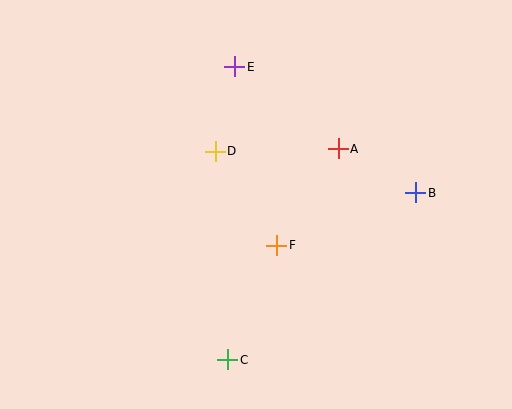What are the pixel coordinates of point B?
Point B is at (416, 193).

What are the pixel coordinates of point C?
Point C is at (228, 360).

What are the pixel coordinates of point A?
Point A is at (338, 149).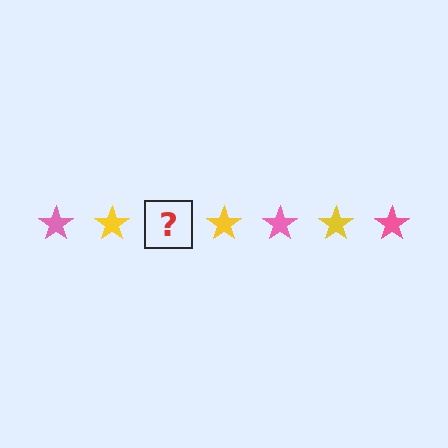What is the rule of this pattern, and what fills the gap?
The rule is that the pattern cycles through pink, yellow stars. The gap should be filled with a pink star.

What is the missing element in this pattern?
The missing element is a pink star.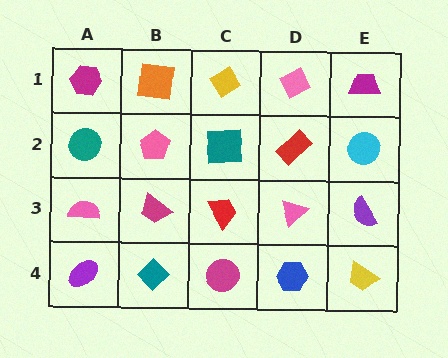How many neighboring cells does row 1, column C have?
3.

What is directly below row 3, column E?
A yellow trapezoid.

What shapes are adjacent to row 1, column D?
A red rectangle (row 2, column D), a yellow diamond (row 1, column C), a magenta trapezoid (row 1, column E).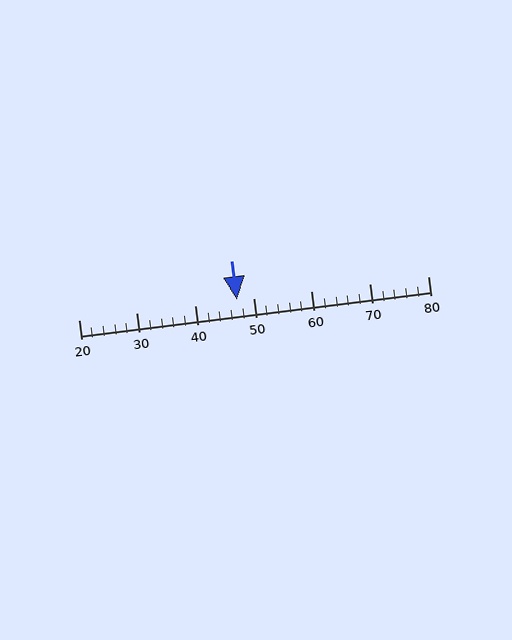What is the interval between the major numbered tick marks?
The major tick marks are spaced 10 units apart.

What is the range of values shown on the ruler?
The ruler shows values from 20 to 80.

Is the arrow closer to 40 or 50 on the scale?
The arrow is closer to 50.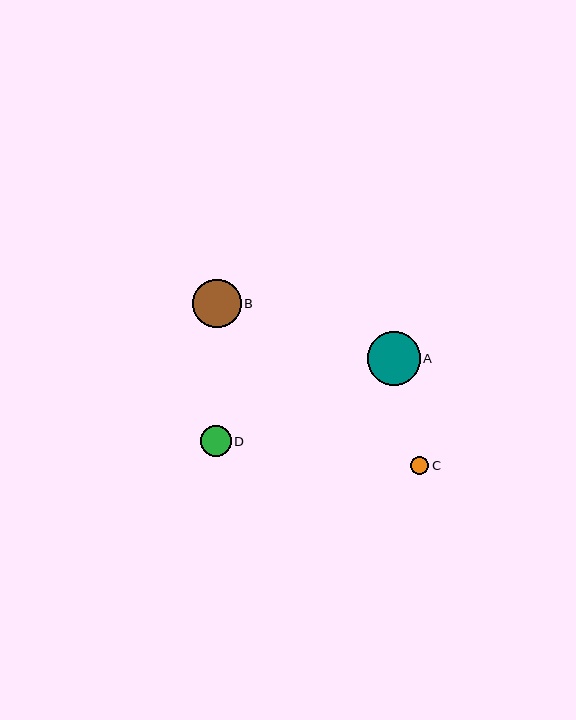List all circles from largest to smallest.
From largest to smallest: A, B, D, C.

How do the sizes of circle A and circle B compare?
Circle A and circle B are approximately the same size.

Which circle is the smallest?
Circle C is the smallest with a size of approximately 18 pixels.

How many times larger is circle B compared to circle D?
Circle B is approximately 1.6 times the size of circle D.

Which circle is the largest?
Circle A is the largest with a size of approximately 53 pixels.